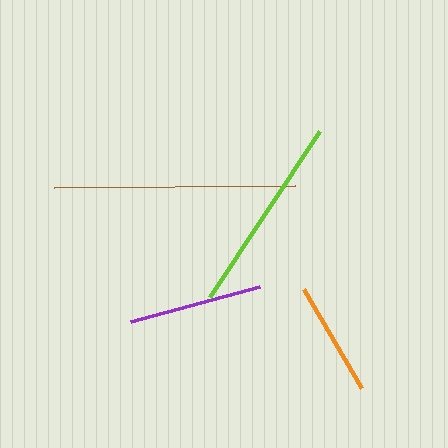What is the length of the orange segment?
The orange segment is approximately 115 pixels long.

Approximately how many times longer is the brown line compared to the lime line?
The brown line is approximately 1.2 times the length of the lime line.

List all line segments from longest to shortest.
From longest to shortest: brown, lime, purple, orange.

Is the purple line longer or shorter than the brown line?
The brown line is longer than the purple line.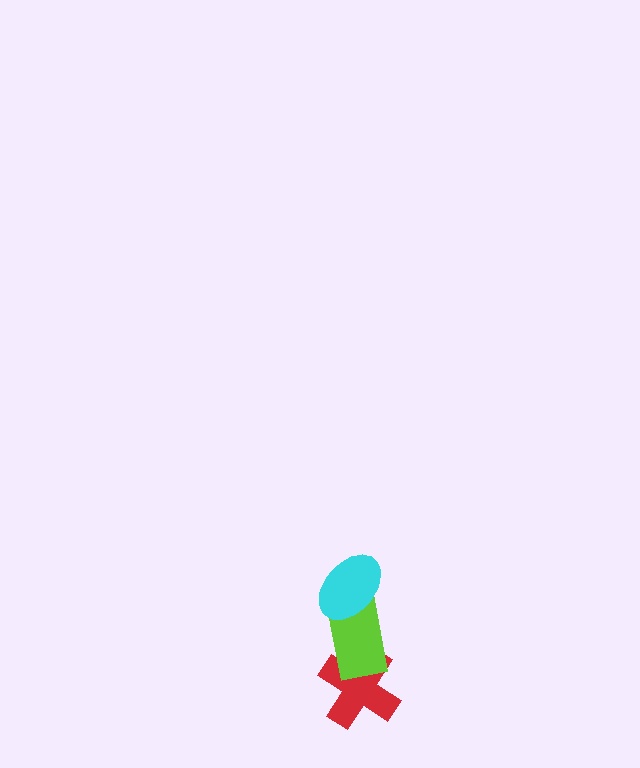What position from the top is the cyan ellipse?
The cyan ellipse is 1st from the top.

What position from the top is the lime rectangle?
The lime rectangle is 2nd from the top.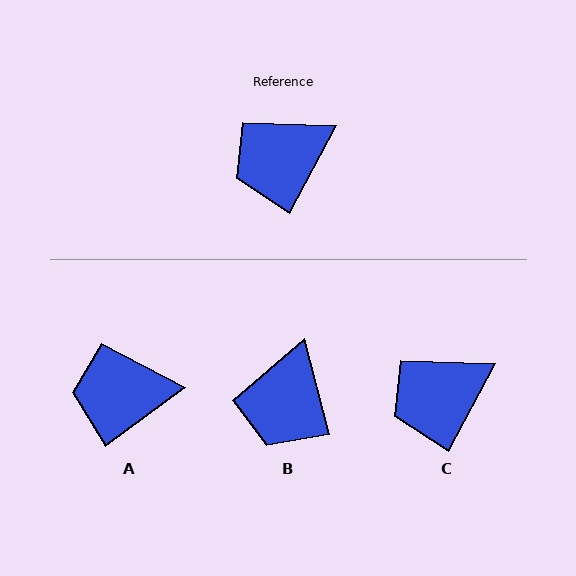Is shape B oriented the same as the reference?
No, it is off by about 43 degrees.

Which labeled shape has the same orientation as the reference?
C.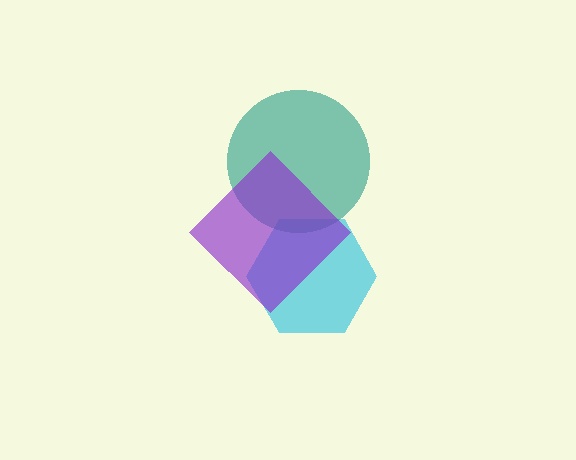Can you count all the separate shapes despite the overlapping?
Yes, there are 3 separate shapes.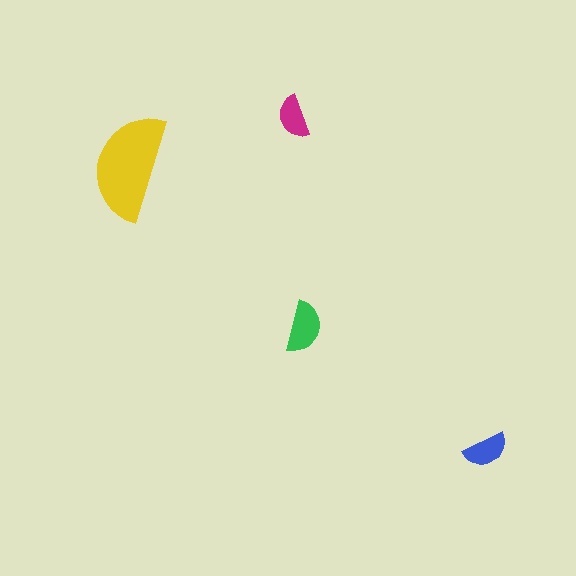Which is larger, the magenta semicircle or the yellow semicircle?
The yellow one.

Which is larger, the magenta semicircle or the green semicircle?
The green one.